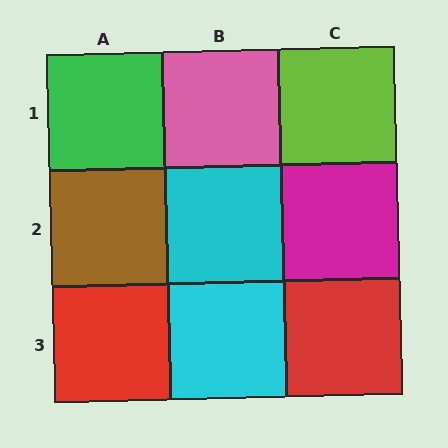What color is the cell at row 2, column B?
Cyan.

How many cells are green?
1 cell is green.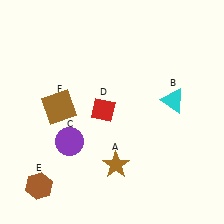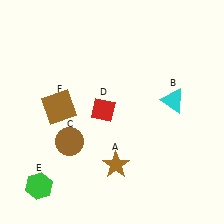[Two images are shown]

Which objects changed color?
C changed from purple to brown. E changed from brown to green.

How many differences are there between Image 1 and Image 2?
There are 2 differences between the two images.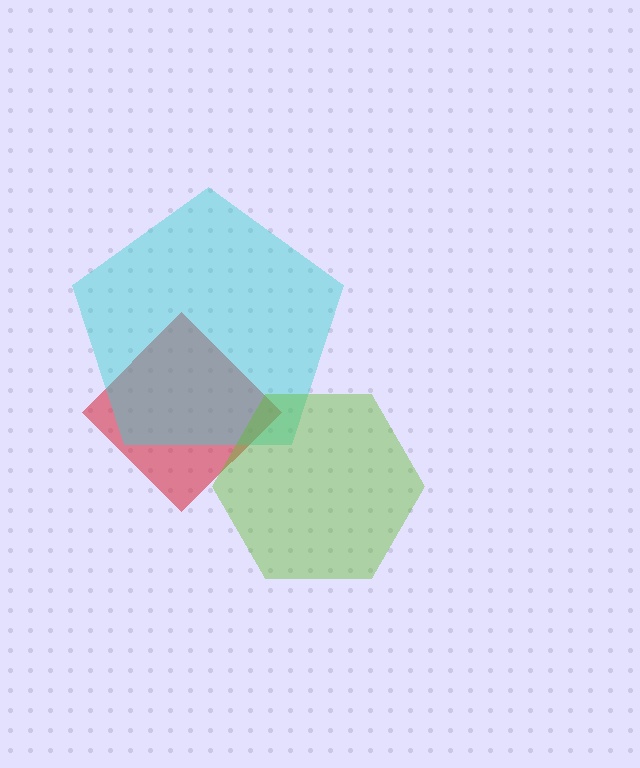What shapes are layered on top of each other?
The layered shapes are: a red diamond, a cyan pentagon, a lime hexagon.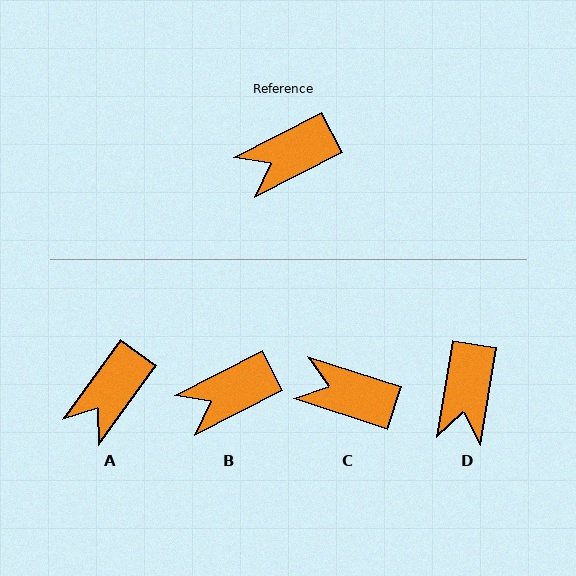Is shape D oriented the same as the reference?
No, it is off by about 53 degrees.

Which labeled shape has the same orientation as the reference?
B.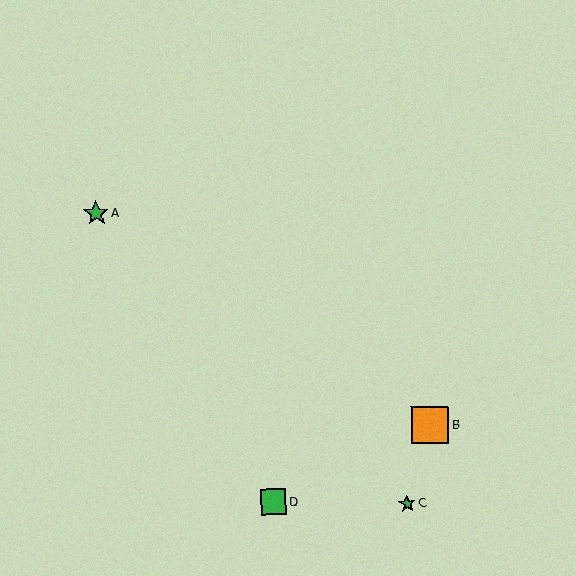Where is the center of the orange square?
The center of the orange square is at (430, 425).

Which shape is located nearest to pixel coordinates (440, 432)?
The orange square (labeled B) at (430, 425) is nearest to that location.